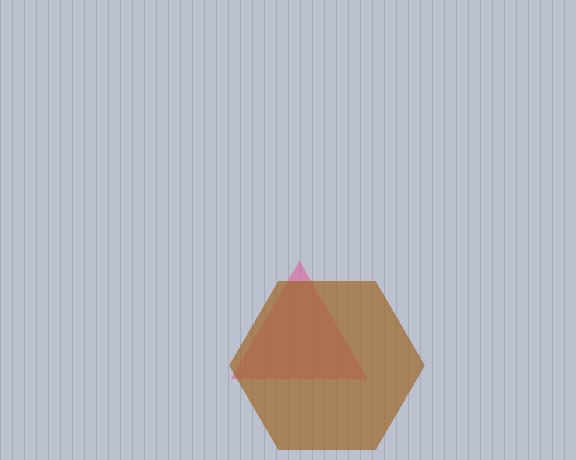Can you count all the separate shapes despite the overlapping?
Yes, there are 2 separate shapes.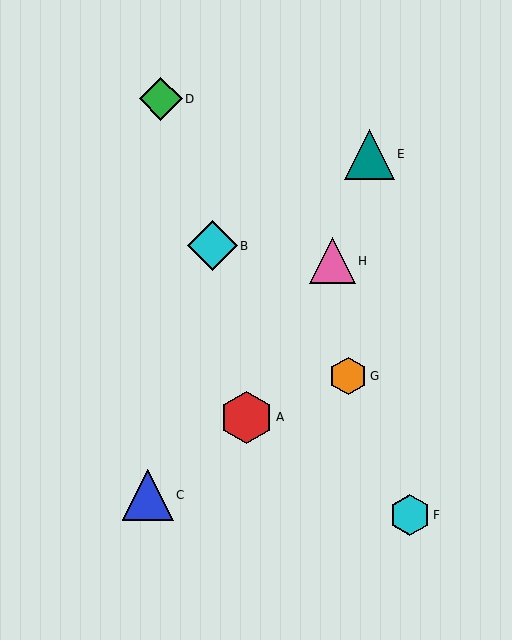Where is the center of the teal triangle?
The center of the teal triangle is at (369, 154).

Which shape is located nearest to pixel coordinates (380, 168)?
The teal triangle (labeled E) at (369, 154) is nearest to that location.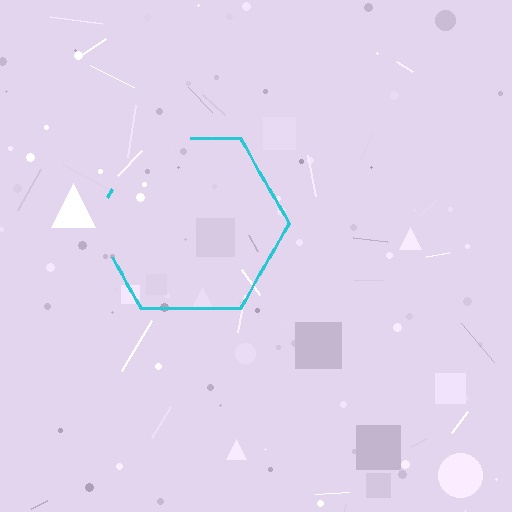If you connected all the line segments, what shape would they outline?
They would outline a hexagon.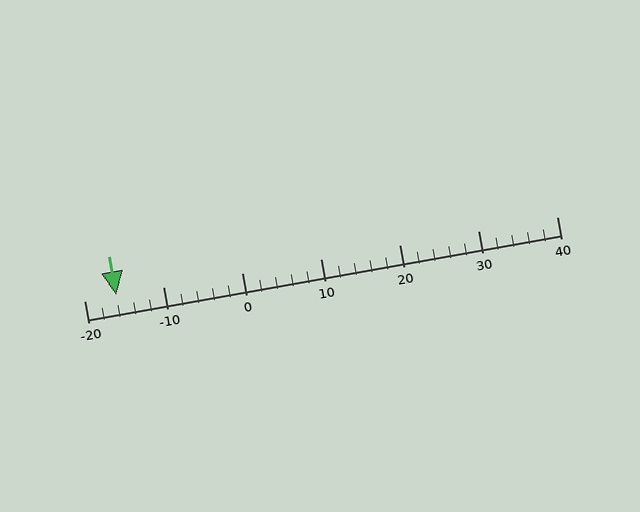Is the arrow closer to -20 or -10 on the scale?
The arrow is closer to -20.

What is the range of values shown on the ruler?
The ruler shows values from -20 to 40.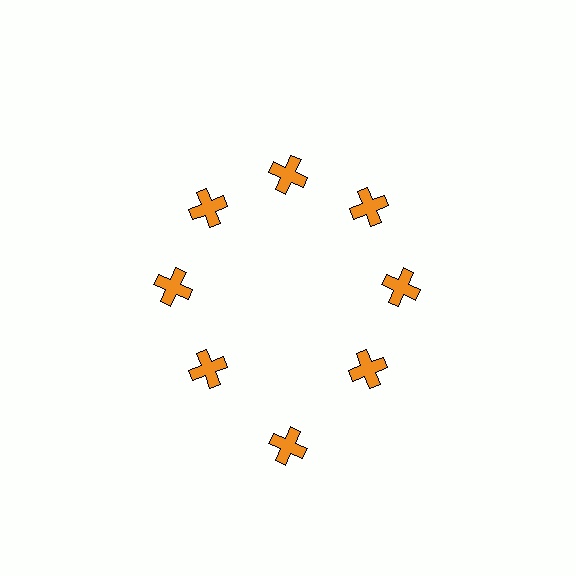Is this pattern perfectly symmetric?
No. The 8 orange crosses are arranged in a ring, but one element near the 6 o'clock position is pushed outward from the center, breaking the 8-fold rotational symmetry.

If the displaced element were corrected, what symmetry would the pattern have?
It would have 8-fold rotational symmetry — the pattern would map onto itself every 45 degrees.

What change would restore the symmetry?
The symmetry would be restored by moving it inward, back onto the ring so that all 8 crosses sit at equal angles and equal distance from the center.